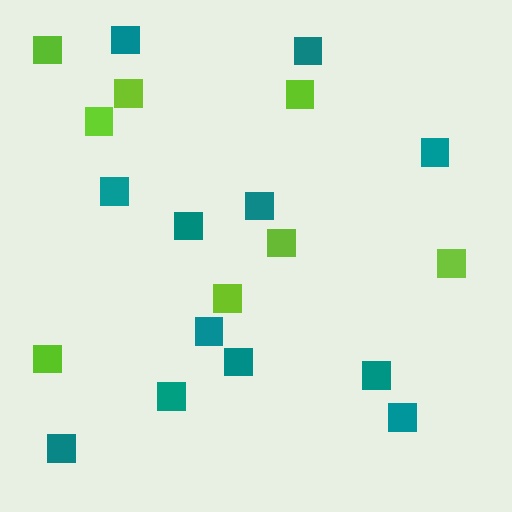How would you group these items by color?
There are 2 groups: one group of teal squares (12) and one group of lime squares (8).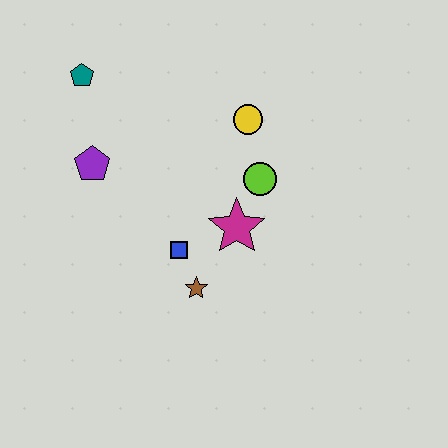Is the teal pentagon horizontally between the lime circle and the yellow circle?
No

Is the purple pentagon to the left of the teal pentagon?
No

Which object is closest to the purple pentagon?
The teal pentagon is closest to the purple pentagon.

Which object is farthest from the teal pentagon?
The brown star is farthest from the teal pentagon.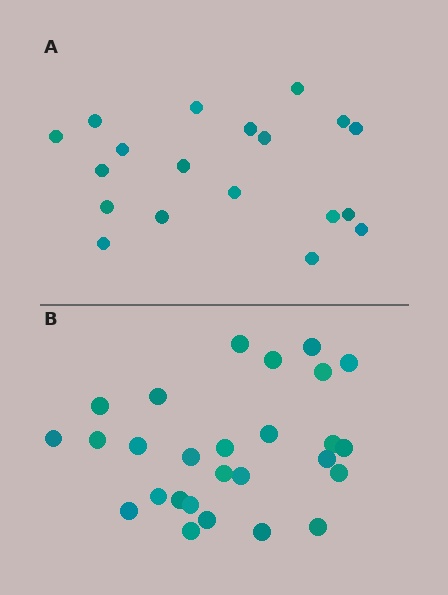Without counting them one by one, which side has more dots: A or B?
Region B (the bottom region) has more dots.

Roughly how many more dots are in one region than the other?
Region B has roughly 8 or so more dots than region A.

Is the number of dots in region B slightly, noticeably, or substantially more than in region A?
Region B has noticeably more, but not dramatically so. The ratio is roughly 1.4 to 1.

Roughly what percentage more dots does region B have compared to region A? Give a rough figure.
About 40% more.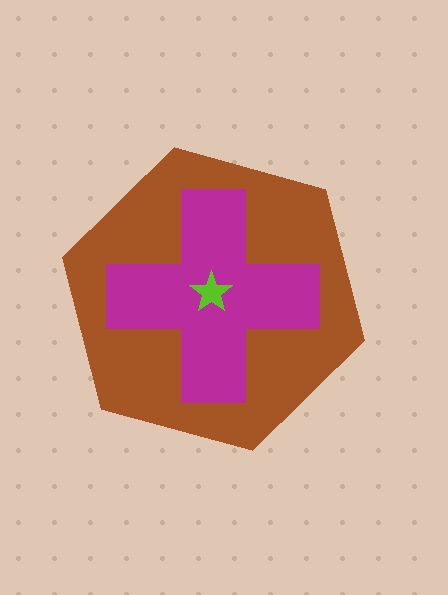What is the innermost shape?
The lime star.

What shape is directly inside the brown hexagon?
The magenta cross.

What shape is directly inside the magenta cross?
The lime star.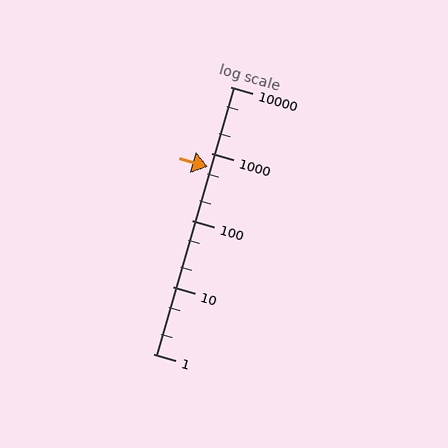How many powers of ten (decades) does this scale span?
The scale spans 4 decades, from 1 to 10000.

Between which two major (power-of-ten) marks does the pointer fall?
The pointer is between 100 and 1000.